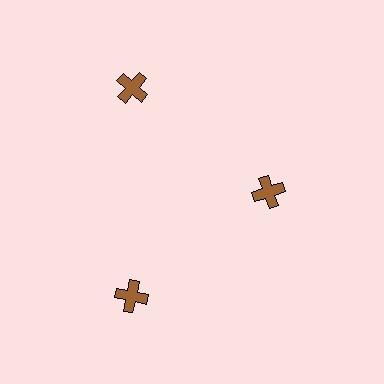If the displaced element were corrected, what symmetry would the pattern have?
It would have 3-fold rotational symmetry — the pattern would map onto itself every 120 degrees.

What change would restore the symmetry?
The symmetry would be restored by moving it outward, back onto the ring so that all 3 crosses sit at equal angles and equal distance from the center.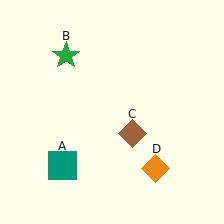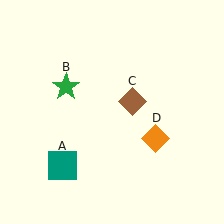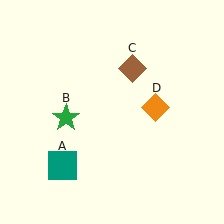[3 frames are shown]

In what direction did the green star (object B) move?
The green star (object B) moved down.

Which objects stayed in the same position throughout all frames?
Teal square (object A) remained stationary.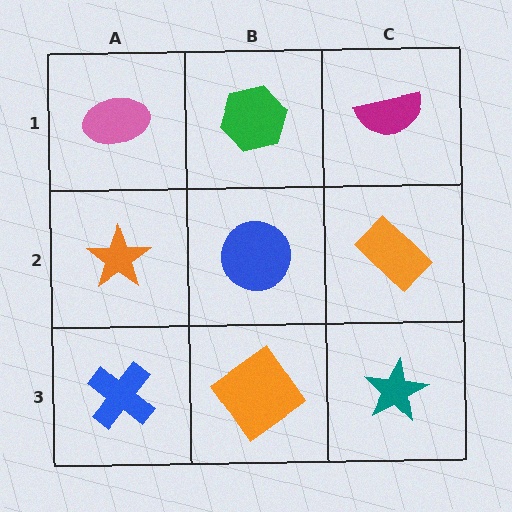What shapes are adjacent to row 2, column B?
A green hexagon (row 1, column B), an orange diamond (row 3, column B), an orange star (row 2, column A), an orange rectangle (row 2, column C).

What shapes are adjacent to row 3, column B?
A blue circle (row 2, column B), a blue cross (row 3, column A), a teal star (row 3, column C).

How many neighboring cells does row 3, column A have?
2.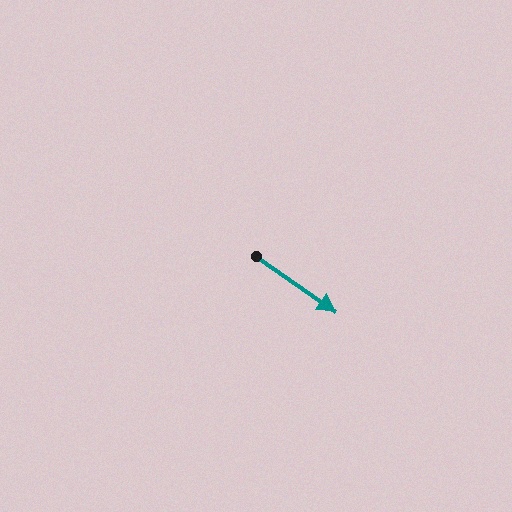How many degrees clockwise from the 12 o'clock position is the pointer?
Approximately 125 degrees.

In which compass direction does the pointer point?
Southeast.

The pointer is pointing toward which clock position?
Roughly 4 o'clock.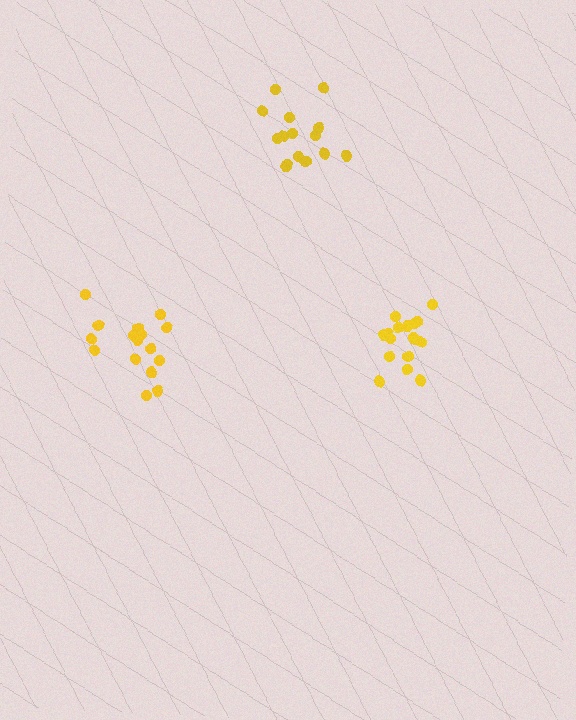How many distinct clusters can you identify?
There are 3 distinct clusters.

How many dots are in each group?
Group 1: 17 dots, Group 2: 17 dots, Group 3: 17 dots (51 total).